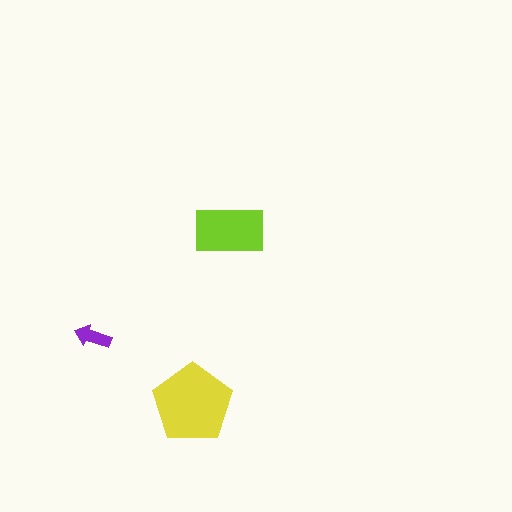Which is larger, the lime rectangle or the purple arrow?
The lime rectangle.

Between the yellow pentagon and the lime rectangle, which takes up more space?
The yellow pentagon.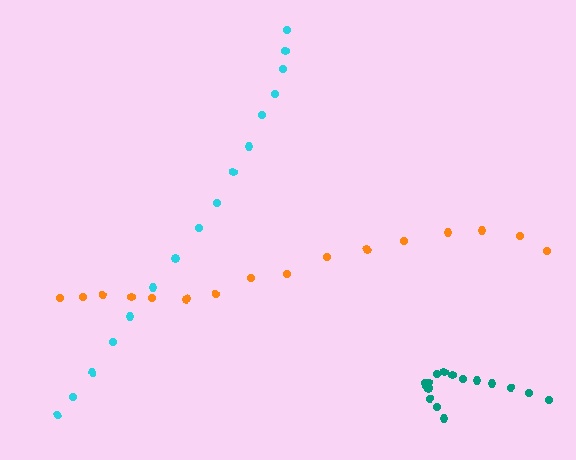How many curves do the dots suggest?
There are 3 distinct paths.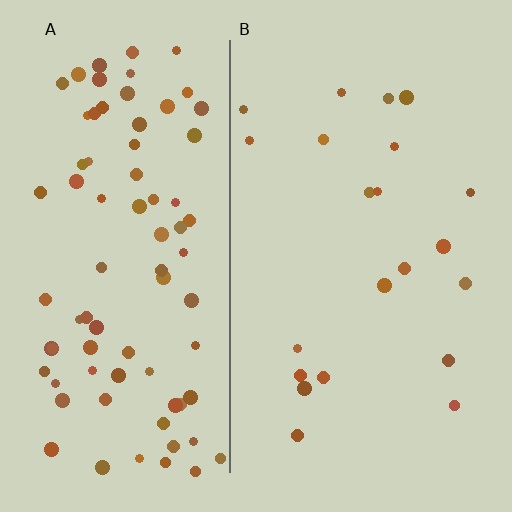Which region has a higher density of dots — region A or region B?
A (the left).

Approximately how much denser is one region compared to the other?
Approximately 3.8× — region A over region B.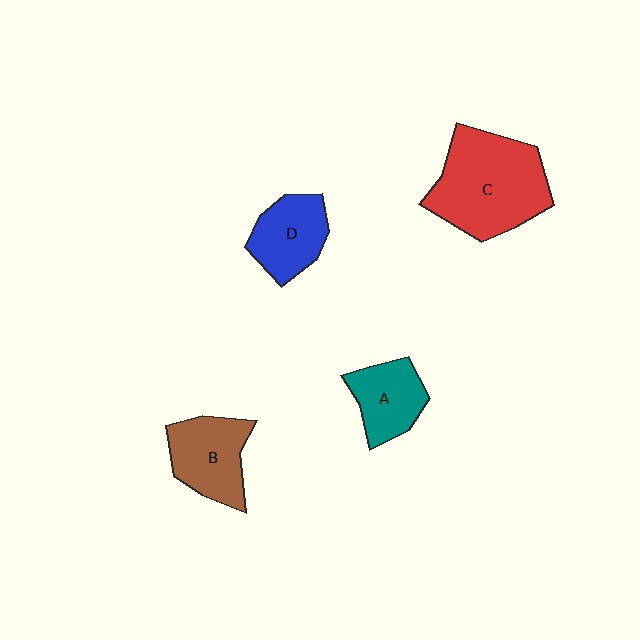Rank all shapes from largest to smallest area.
From largest to smallest: C (red), B (brown), D (blue), A (teal).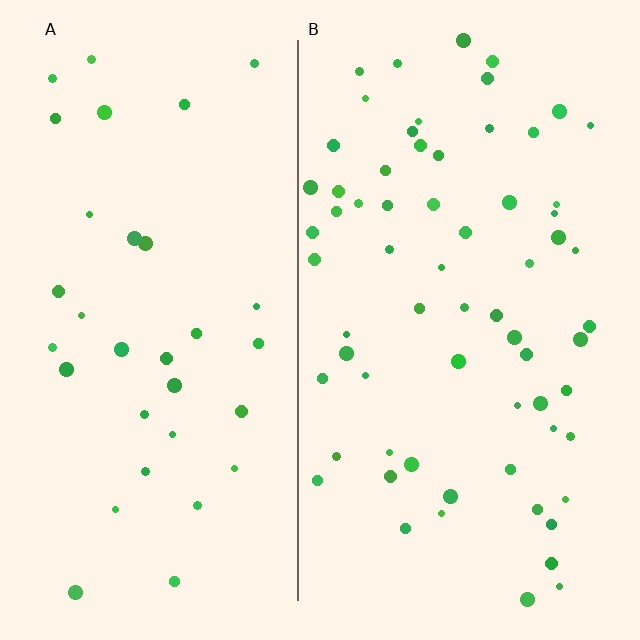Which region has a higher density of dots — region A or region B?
B (the right).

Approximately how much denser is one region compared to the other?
Approximately 1.9× — region B over region A.